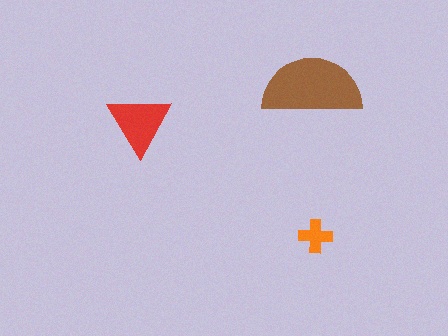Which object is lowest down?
The orange cross is bottommost.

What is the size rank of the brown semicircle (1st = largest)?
1st.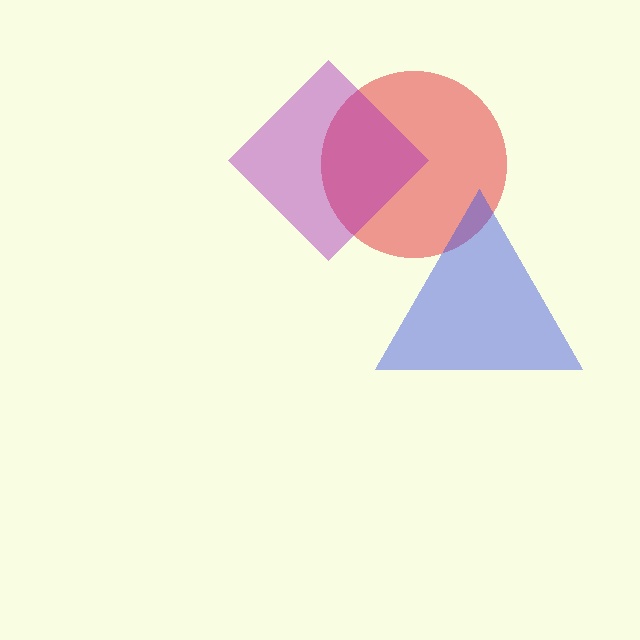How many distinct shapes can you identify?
There are 3 distinct shapes: a red circle, a purple diamond, a blue triangle.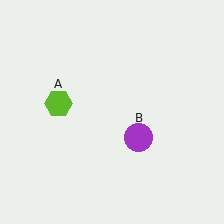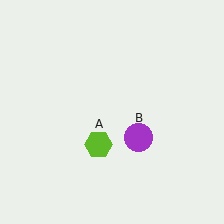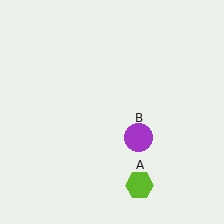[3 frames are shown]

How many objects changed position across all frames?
1 object changed position: lime hexagon (object A).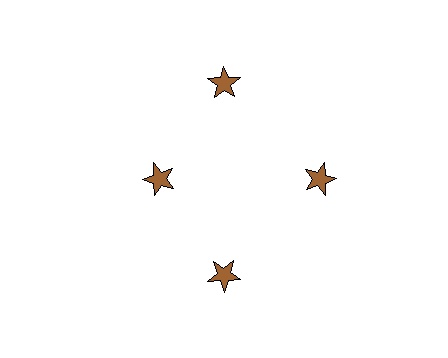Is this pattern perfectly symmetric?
No. The 4 brown stars are arranged in a ring, but one element near the 9 o'clock position is pulled inward toward the center, breaking the 4-fold rotational symmetry.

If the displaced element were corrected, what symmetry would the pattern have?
It would have 4-fold rotational symmetry — the pattern would map onto itself every 90 degrees.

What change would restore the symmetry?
The symmetry would be restored by moving it outward, back onto the ring so that all 4 stars sit at equal angles and equal distance from the center.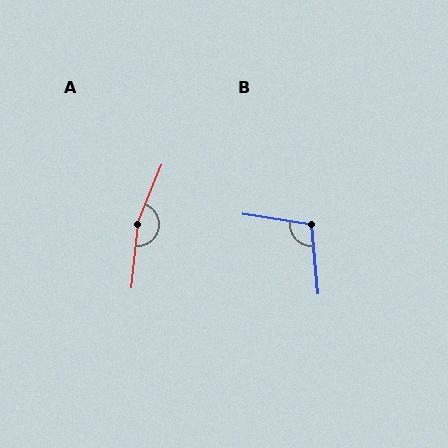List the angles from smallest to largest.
B (104°), A (163°).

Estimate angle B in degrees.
Approximately 104 degrees.